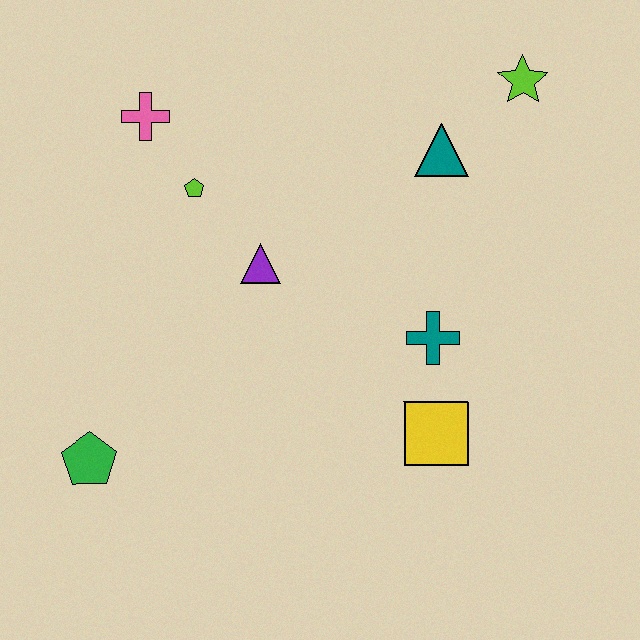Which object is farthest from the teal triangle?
The green pentagon is farthest from the teal triangle.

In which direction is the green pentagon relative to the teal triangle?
The green pentagon is to the left of the teal triangle.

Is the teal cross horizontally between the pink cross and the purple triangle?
No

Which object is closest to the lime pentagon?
The pink cross is closest to the lime pentagon.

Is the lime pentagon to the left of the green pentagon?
No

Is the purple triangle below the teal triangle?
Yes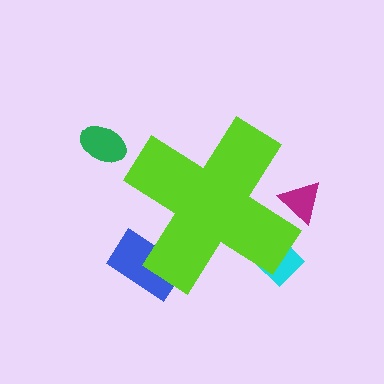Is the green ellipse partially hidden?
No, the green ellipse is fully visible.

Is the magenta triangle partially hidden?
Yes, the magenta triangle is partially hidden behind the lime cross.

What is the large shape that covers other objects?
A lime cross.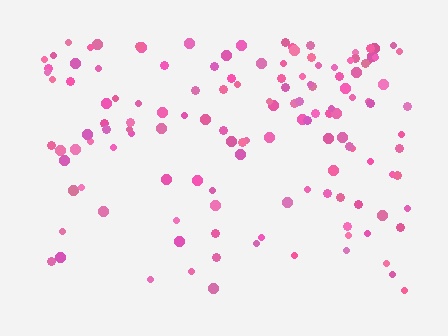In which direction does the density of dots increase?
From bottom to top, with the top side densest.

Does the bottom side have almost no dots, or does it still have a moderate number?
Still a moderate number, just noticeably fewer than the top.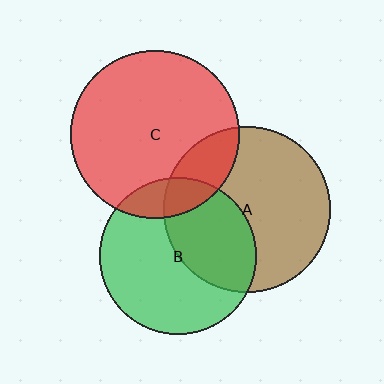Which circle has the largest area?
Circle C (red).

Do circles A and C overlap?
Yes.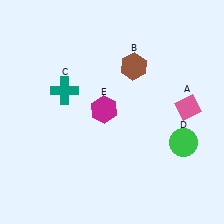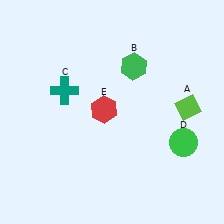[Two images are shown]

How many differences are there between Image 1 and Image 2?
There are 3 differences between the two images.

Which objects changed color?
A changed from pink to lime. B changed from brown to green. E changed from magenta to red.